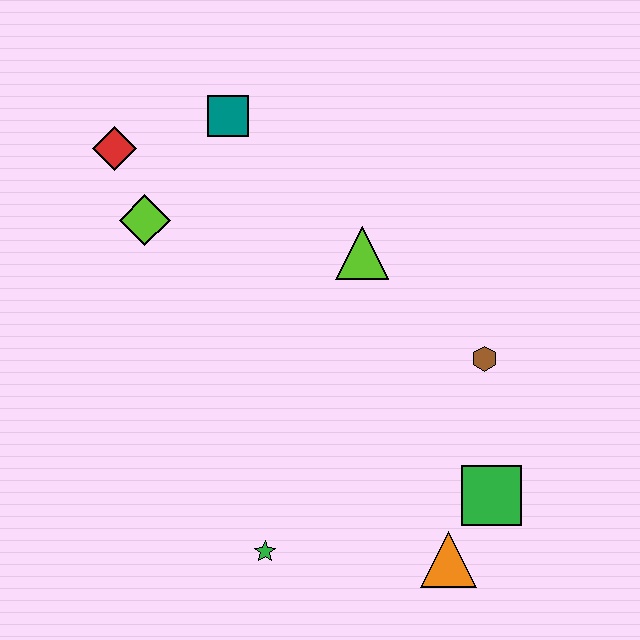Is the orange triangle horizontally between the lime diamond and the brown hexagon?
Yes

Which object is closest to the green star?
The orange triangle is closest to the green star.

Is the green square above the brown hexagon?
No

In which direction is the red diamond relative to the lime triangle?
The red diamond is to the left of the lime triangle.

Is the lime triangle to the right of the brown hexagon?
No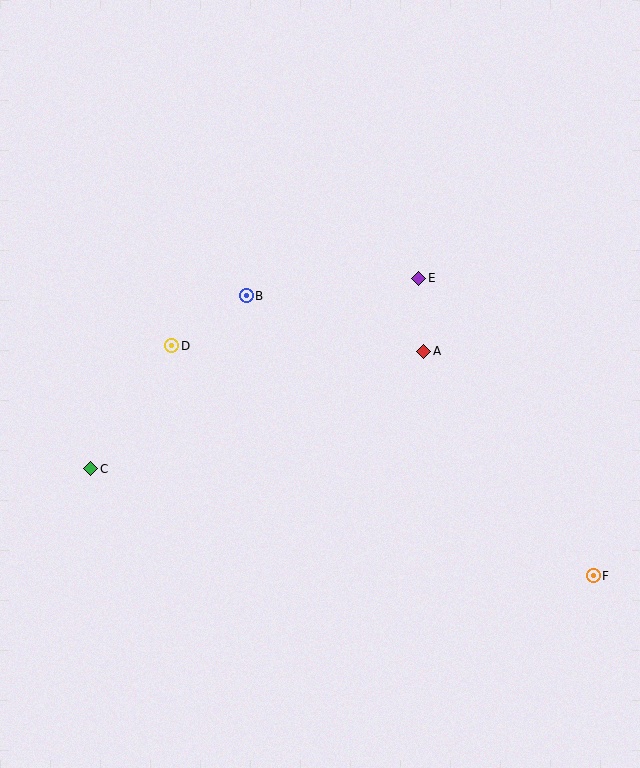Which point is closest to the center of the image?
Point A at (424, 351) is closest to the center.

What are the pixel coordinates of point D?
Point D is at (172, 346).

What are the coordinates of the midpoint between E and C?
The midpoint between E and C is at (255, 374).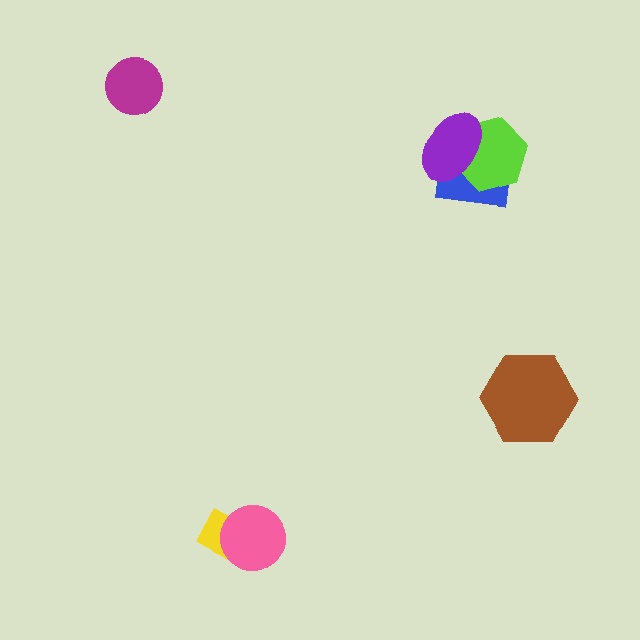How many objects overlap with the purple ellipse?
2 objects overlap with the purple ellipse.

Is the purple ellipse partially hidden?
No, no other shape covers it.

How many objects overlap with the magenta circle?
0 objects overlap with the magenta circle.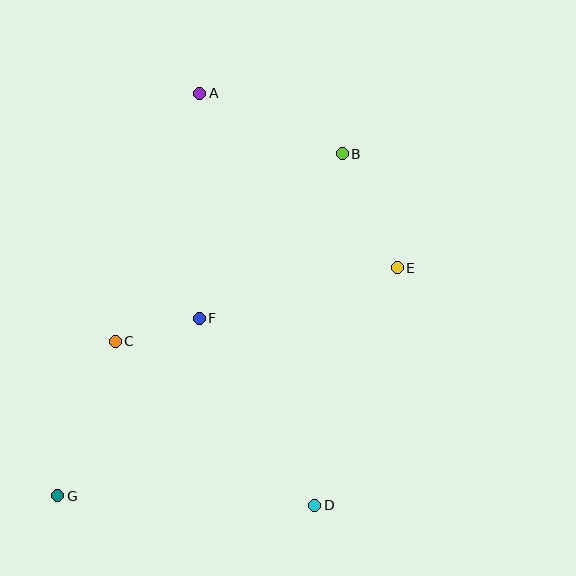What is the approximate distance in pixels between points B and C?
The distance between B and C is approximately 294 pixels.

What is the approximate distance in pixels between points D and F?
The distance between D and F is approximately 220 pixels.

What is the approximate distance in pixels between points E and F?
The distance between E and F is approximately 205 pixels.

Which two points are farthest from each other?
Points B and G are farthest from each other.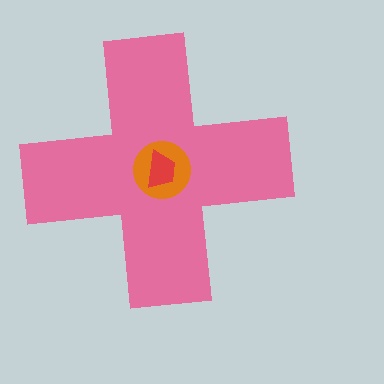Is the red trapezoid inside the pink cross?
Yes.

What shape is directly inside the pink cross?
The orange circle.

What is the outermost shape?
The pink cross.